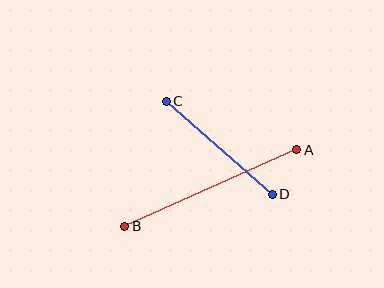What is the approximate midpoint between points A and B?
The midpoint is at approximately (211, 188) pixels.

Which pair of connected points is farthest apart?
Points A and B are farthest apart.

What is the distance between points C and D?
The distance is approximately 141 pixels.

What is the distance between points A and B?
The distance is approximately 188 pixels.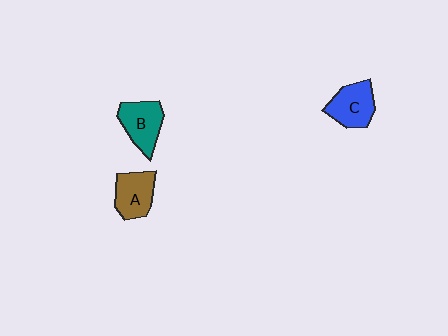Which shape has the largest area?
Shape B (teal).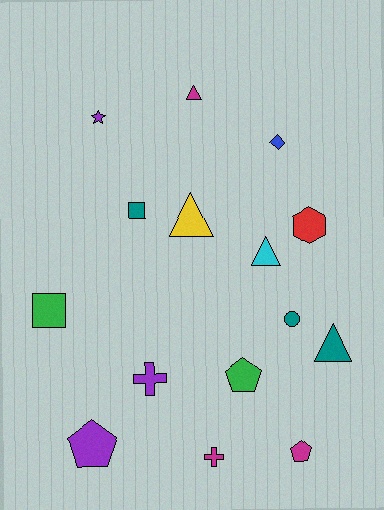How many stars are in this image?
There is 1 star.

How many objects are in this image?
There are 15 objects.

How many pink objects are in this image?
There are no pink objects.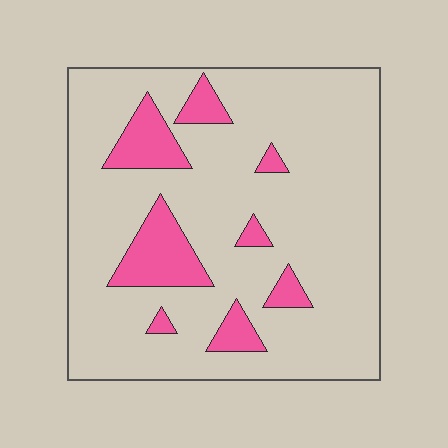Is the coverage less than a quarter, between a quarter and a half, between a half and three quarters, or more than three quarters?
Less than a quarter.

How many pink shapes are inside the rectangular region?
8.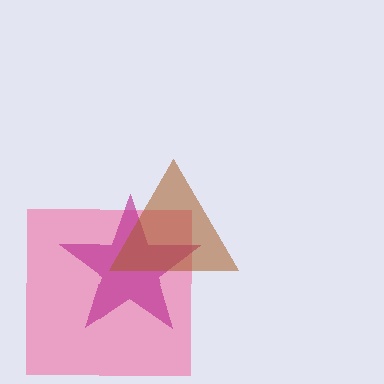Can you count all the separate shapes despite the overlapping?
Yes, there are 3 separate shapes.